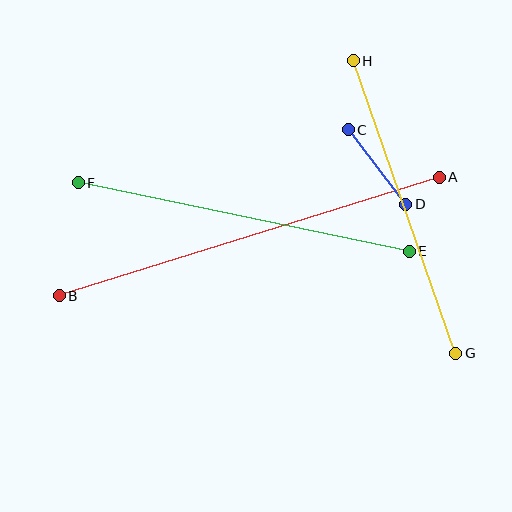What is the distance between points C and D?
The distance is approximately 94 pixels.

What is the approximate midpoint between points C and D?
The midpoint is at approximately (377, 167) pixels.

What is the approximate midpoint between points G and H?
The midpoint is at approximately (405, 207) pixels.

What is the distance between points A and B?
The distance is approximately 398 pixels.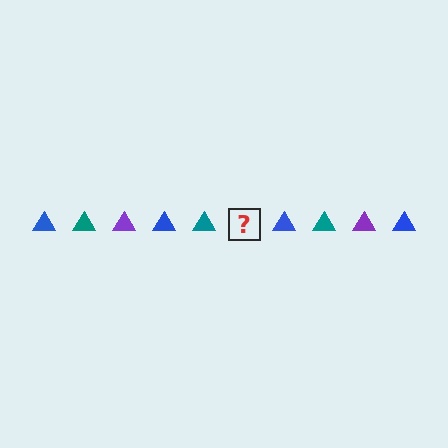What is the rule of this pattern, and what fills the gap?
The rule is that the pattern cycles through blue, teal, purple triangles. The gap should be filled with a purple triangle.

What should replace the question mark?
The question mark should be replaced with a purple triangle.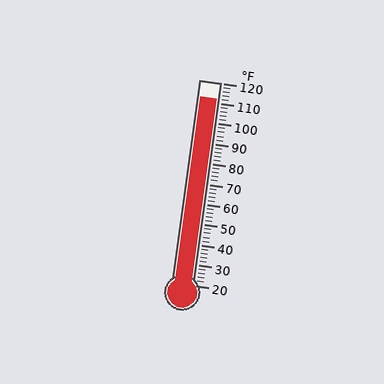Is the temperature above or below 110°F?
The temperature is above 110°F.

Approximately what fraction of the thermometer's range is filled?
The thermometer is filled to approximately 90% of its range.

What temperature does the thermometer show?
The thermometer shows approximately 112°F.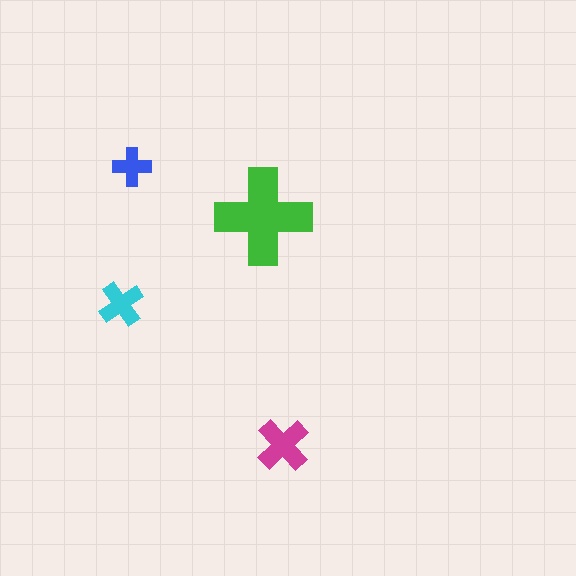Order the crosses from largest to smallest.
the green one, the magenta one, the cyan one, the blue one.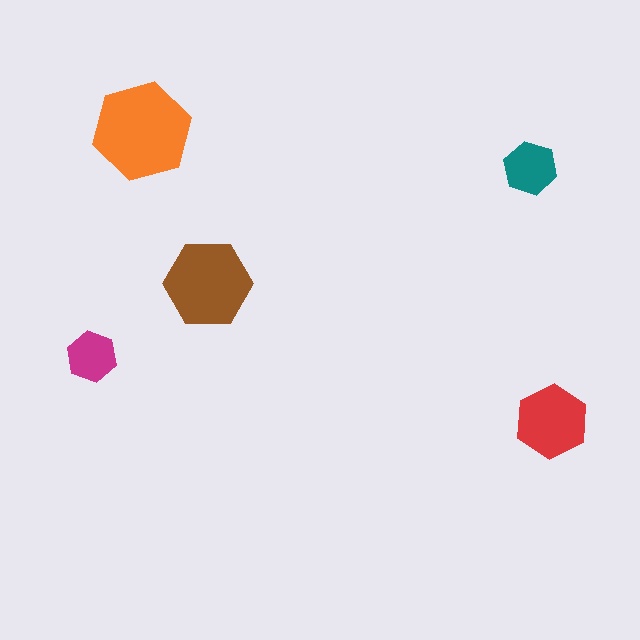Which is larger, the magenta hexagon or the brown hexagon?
The brown one.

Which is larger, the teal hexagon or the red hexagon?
The red one.